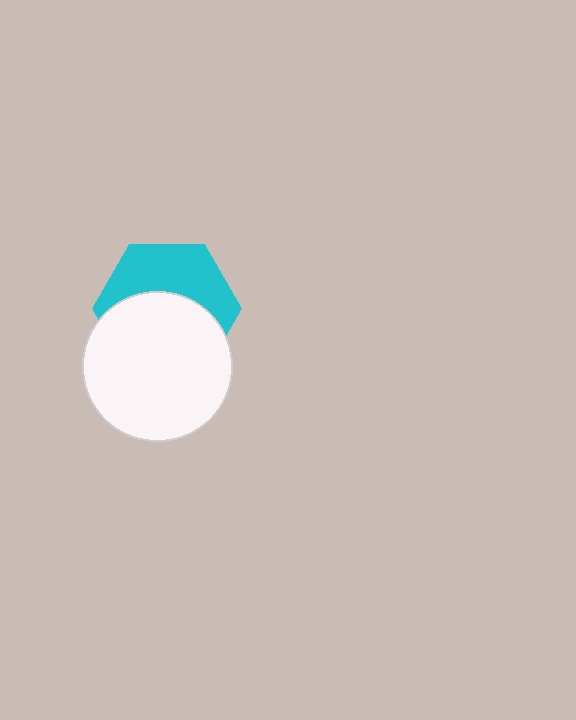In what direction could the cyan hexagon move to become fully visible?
The cyan hexagon could move up. That would shift it out from behind the white circle entirely.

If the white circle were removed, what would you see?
You would see the complete cyan hexagon.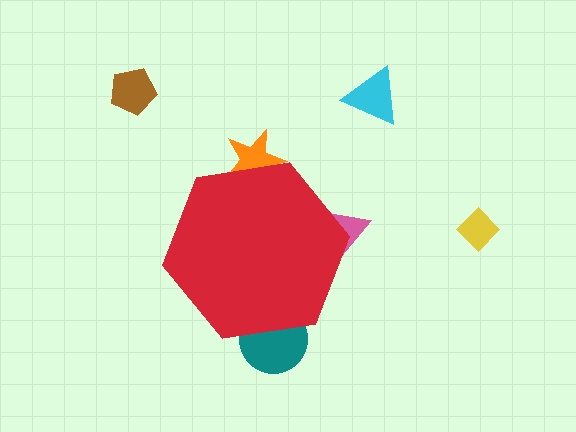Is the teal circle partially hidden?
Yes, the teal circle is partially hidden behind the red hexagon.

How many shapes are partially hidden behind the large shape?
3 shapes are partially hidden.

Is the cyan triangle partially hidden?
No, the cyan triangle is fully visible.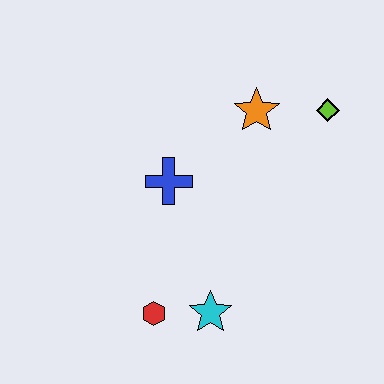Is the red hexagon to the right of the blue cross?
No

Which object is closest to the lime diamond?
The orange star is closest to the lime diamond.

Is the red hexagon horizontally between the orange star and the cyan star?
No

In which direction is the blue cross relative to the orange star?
The blue cross is to the left of the orange star.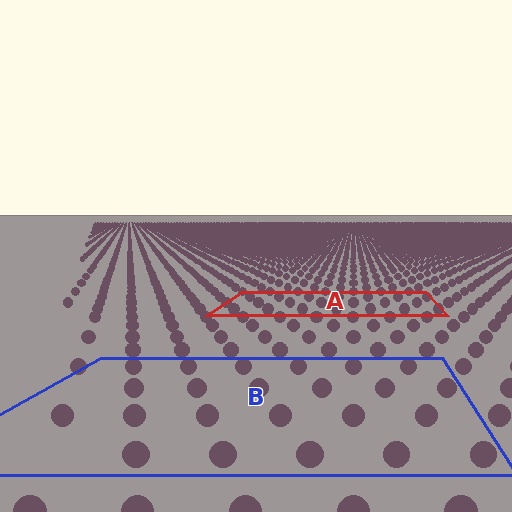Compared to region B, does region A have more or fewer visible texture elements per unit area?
Region A has more texture elements per unit area — they are packed more densely because it is farther away.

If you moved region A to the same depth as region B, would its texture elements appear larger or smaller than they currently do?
They would appear larger. At a closer depth, the same texture elements are projected at a bigger on-screen size.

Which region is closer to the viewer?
Region B is closer. The texture elements there are larger and more spread out.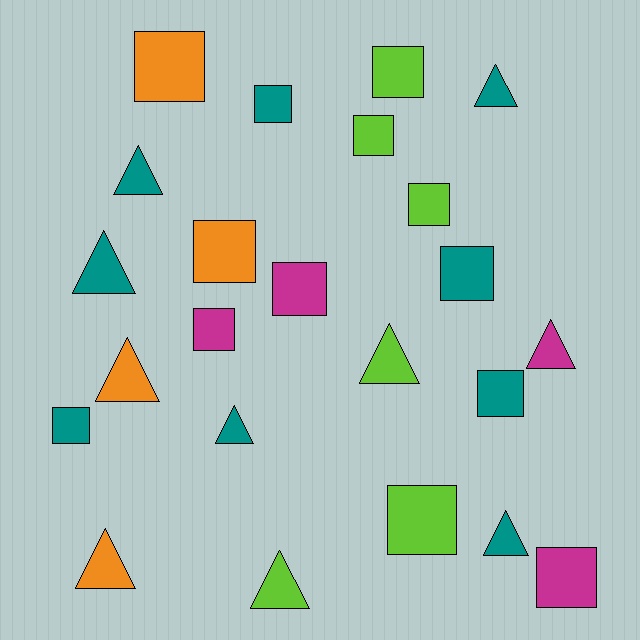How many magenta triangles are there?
There is 1 magenta triangle.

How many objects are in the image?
There are 23 objects.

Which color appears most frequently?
Teal, with 9 objects.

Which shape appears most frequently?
Square, with 13 objects.